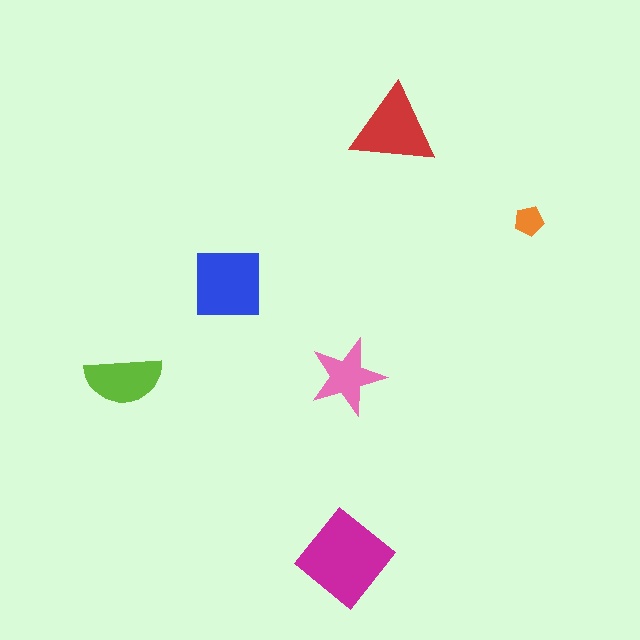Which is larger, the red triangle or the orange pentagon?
The red triangle.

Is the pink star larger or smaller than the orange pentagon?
Larger.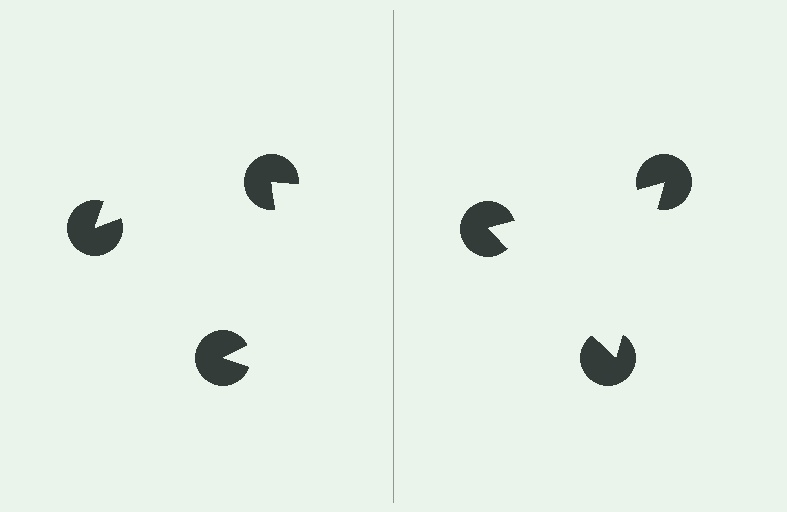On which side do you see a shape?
An illusory triangle appears on the right side. On the left side the wedge cuts are rotated, so no coherent shape forms.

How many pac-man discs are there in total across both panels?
6 — 3 on each side.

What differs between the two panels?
The pac-man discs are positioned identically on both sides; only the wedge orientations differ. On the right they align to a triangle; on the left they are misaligned.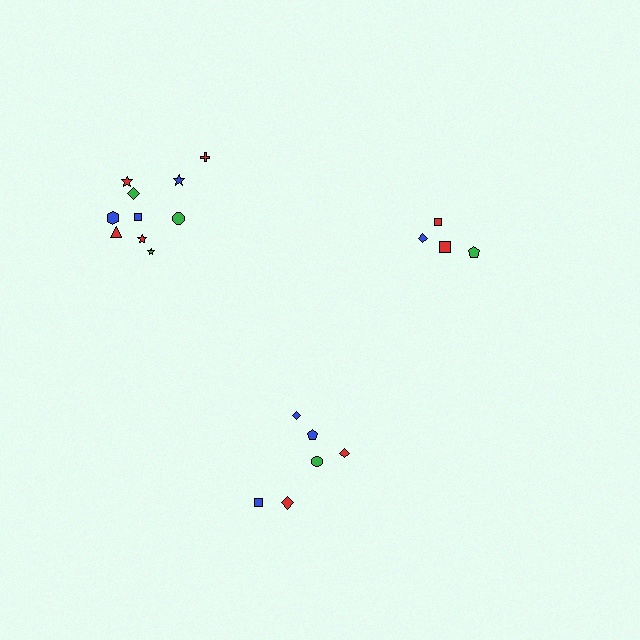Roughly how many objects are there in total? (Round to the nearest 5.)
Roughly 20 objects in total.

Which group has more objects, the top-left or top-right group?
The top-left group.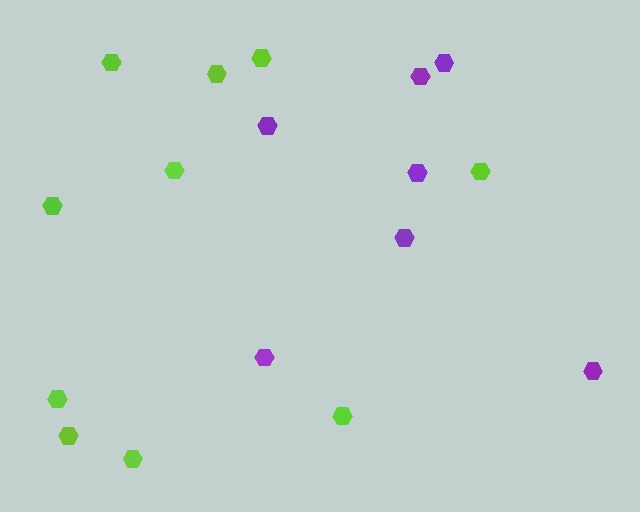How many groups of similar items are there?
There are 2 groups: one group of purple hexagons (7) and one group of lime hexagons (10).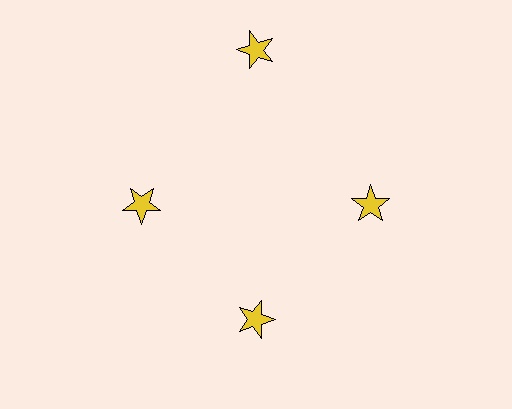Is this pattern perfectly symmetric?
No. The 4 yellow stars are arranged in a ring, but one element near the 12 o'clock position is pushed outward from the center, breaking the 4-fold rotational symmetry.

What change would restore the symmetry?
The symmetry would be restored by moving it inward, back onto the ring so that all 4 stars sit at equal angles and equal distance from the center.